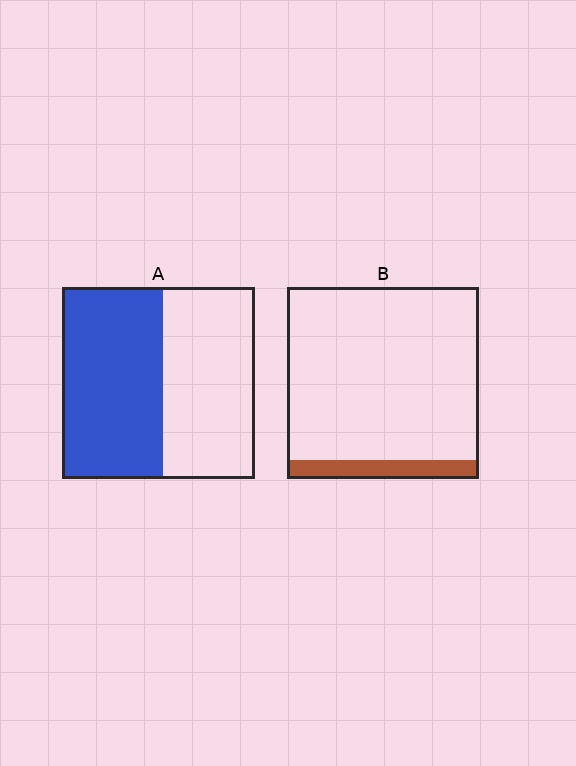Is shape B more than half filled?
No.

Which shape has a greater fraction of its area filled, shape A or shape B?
Shape A.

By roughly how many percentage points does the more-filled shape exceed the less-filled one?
By roughly 40 percentage points (A over B).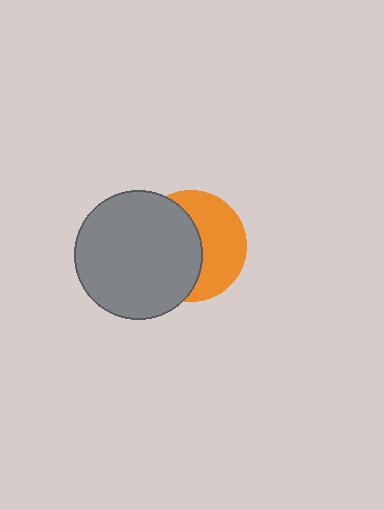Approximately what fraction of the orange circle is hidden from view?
Roughly 53% of the orange circle is hidden behind the gray circle.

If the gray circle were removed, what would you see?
You would see the complete orange circle.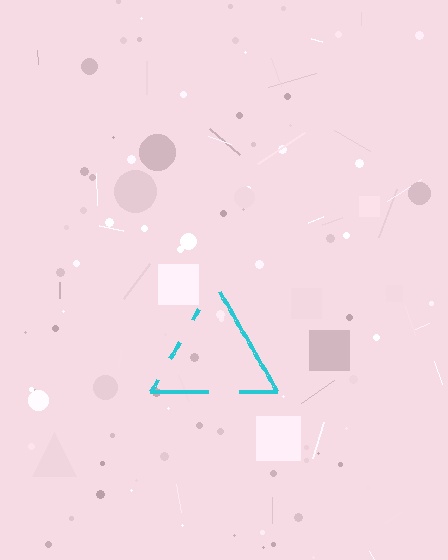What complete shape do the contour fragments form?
The contour fragments form a triangle.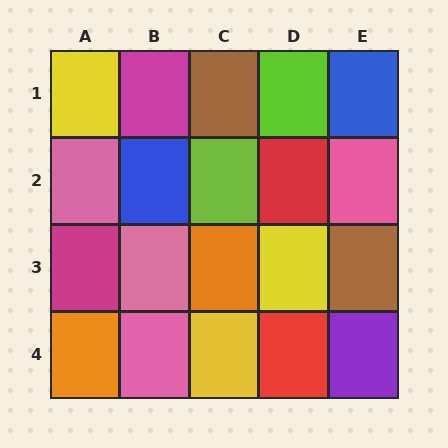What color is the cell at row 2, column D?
Red.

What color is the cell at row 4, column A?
Orange.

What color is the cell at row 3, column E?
Brown.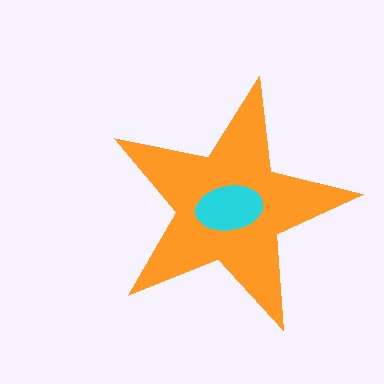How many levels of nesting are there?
2.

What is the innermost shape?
The cyan ellipse.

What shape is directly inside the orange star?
The cyan ellipse.